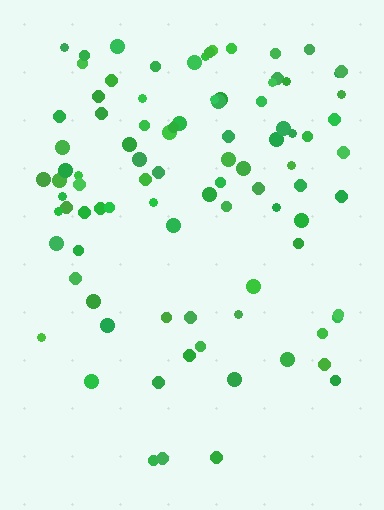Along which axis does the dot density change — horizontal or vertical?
Vertical.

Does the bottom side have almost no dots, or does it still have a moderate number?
Still a moderate number, just noticeably fewer than the top.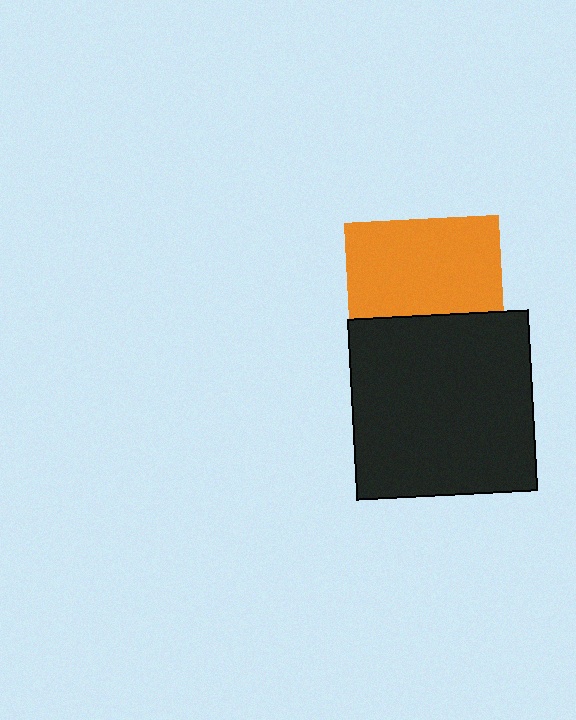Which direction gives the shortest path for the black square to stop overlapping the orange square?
Moving down gives the shortest separation.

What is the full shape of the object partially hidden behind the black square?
The partially hidden object is an orange square.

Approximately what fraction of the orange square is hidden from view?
Roughly 38% of the orange square is hidden behind the black square.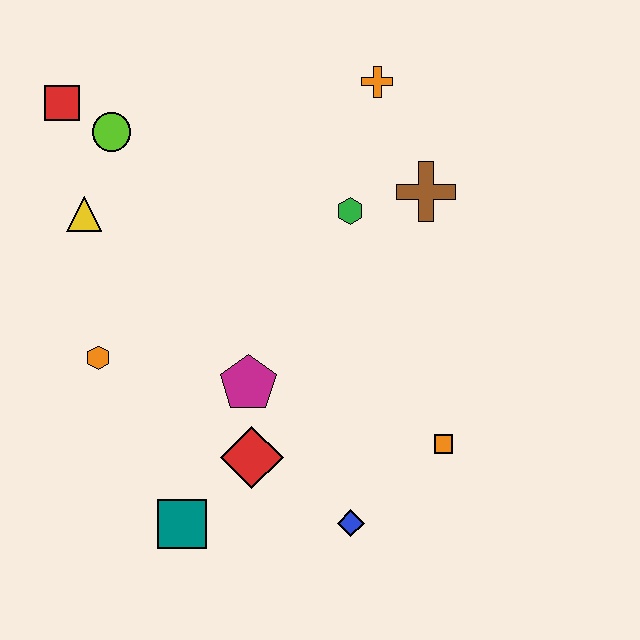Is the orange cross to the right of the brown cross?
No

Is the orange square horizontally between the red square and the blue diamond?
No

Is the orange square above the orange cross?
No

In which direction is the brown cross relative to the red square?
The brown cross is to the right of the red square.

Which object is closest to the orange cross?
The brown cross is closest to the orange cross.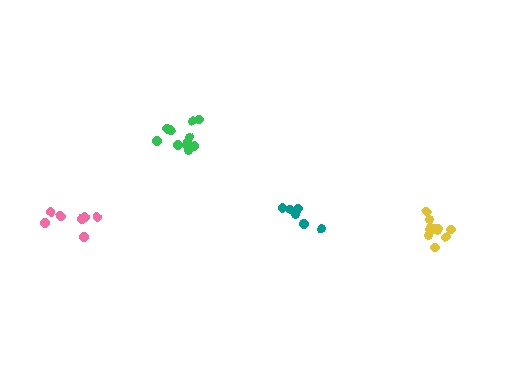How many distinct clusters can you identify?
There are 4 distinct clusters.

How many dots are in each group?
Group 1: 7 dots, Group 2: 7 dots, Group 3: 11 dots, Group 4: 11 dots (36 total).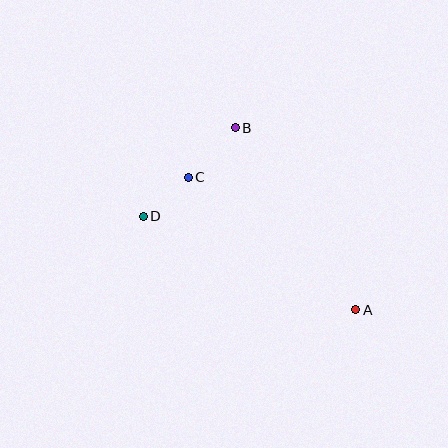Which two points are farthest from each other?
Points A and D are farthest from each other.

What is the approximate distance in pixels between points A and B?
The distance between A and B is approximately 218 pixels.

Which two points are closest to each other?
Points C and D are closest to each other.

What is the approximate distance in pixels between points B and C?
The distance between B and C is approximately 68 pixels.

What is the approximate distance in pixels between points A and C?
The distance between A and C is approximately 214 pixels.